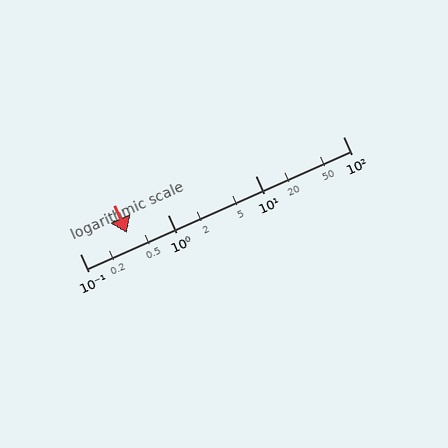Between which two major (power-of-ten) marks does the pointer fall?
The pointer is between 0.1 and 1.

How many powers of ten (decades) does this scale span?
The scale spans 3 decades, from 0.1 to 100.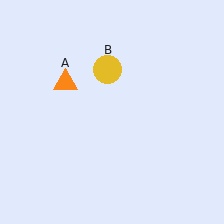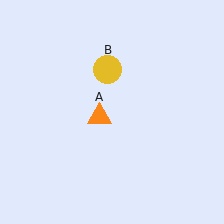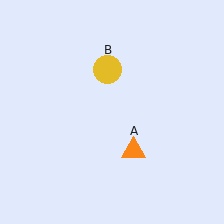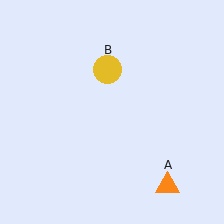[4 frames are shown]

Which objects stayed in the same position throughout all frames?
Yellow circle (object B) remained stationary.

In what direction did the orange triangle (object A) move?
The orange triangle (object A) moved down and to the right.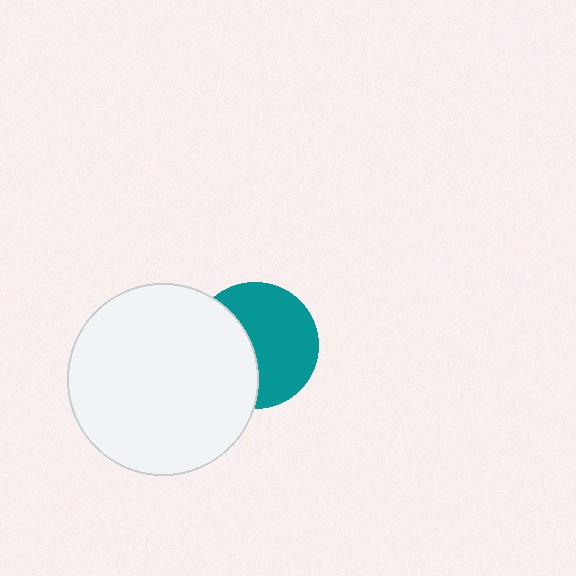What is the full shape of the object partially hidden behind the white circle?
The partially hidden object is a teal circle.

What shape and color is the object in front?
The object in front is a white circle.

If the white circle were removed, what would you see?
You would see the complete teal circle.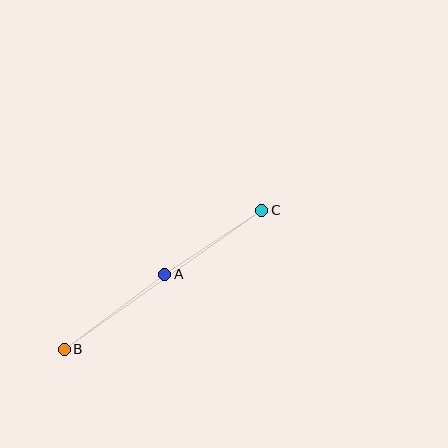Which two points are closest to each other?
Points A and C are closest to each other.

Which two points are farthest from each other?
Points B and C are farthest from each other.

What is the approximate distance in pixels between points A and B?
The distance between A and B is approximately 125 pixels.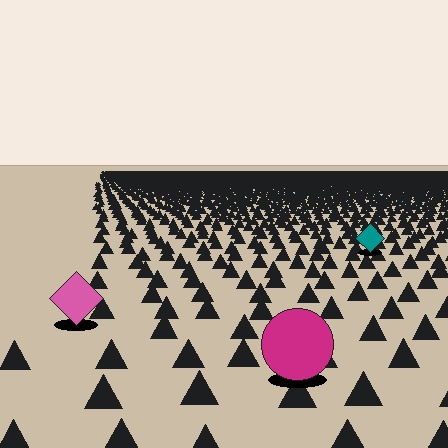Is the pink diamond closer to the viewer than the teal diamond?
Yes. The pink diamond is closer — you can tell from the texture gradient: the ground texture is coarser near it.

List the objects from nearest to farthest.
From nearest to farthest: the magenta circle, the pink diamond, the teal diamond.